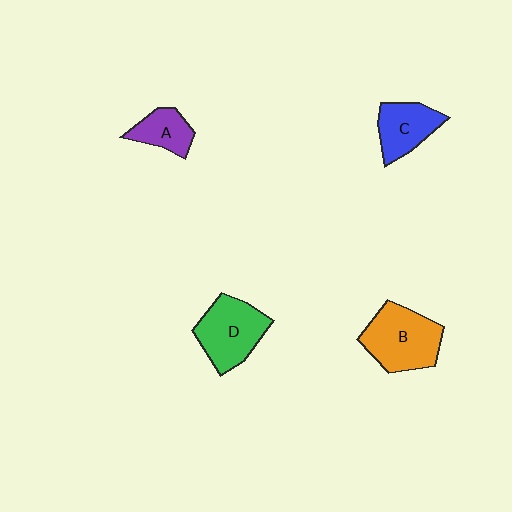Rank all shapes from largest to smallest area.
From largest to smallest: B (orange), D (green), C (blue), A (purple).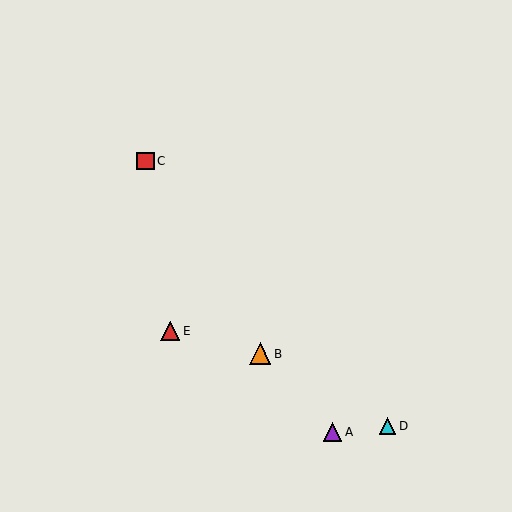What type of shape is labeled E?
Shape E is a red triangle.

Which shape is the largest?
The orange triangle (labeled B) is the largest.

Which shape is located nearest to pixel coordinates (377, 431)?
The cyan triangle (labeled D) at (388, 426) is nearest to that location.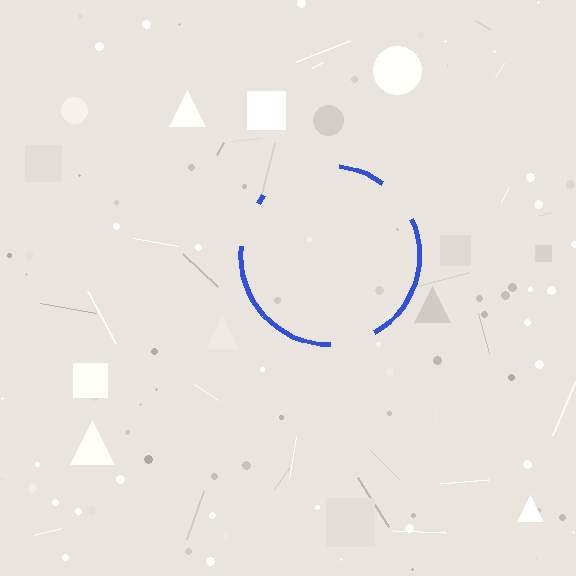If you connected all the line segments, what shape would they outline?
They would outline a circle.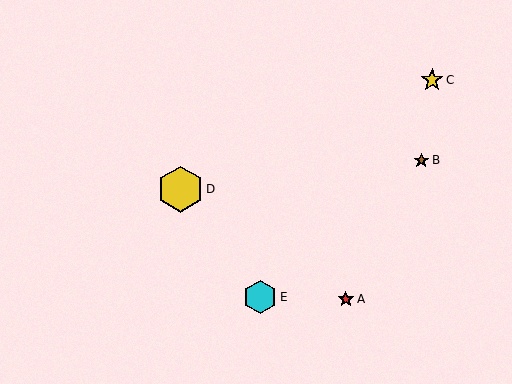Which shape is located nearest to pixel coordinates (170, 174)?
The yellow hexagon (labeled D) at (180, 189) is nearest to that location.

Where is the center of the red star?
The center of the red star is at (346, 299).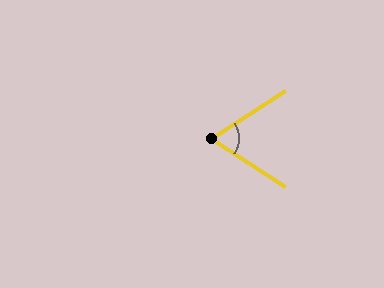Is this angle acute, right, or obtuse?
It is acute.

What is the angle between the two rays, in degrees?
Approximately 66 degrees.